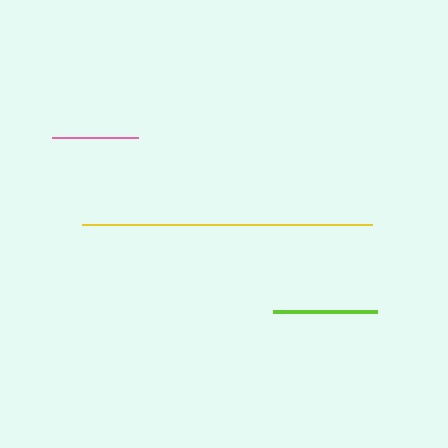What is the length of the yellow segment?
The yellow segment is approximately 291 pixels long.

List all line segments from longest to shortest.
From longest to shortest: yellow, lime, pink.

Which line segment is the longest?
The yellow line is the longest at approximately 291 pixels.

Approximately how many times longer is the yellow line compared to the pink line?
The yellow line is approximately 3.4 times the length of the pink line.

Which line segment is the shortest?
The pink line is the shortest at approximately 87 pixels.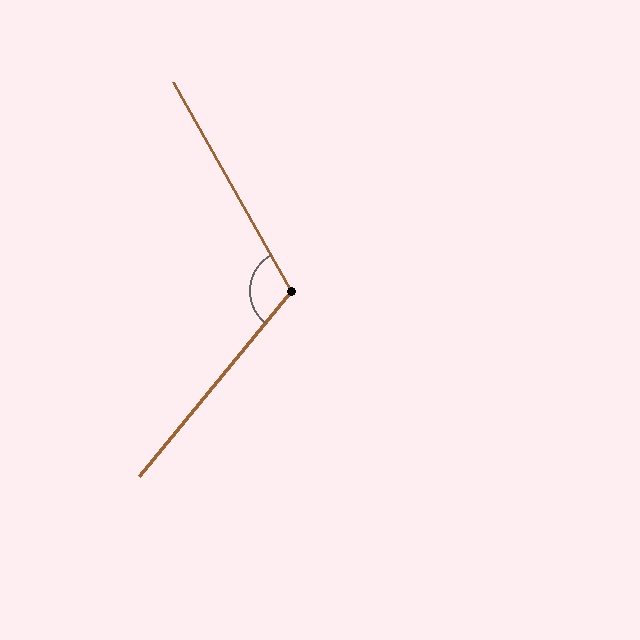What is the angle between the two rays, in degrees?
Approximately 111 degrees.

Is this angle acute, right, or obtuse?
It is obtuse.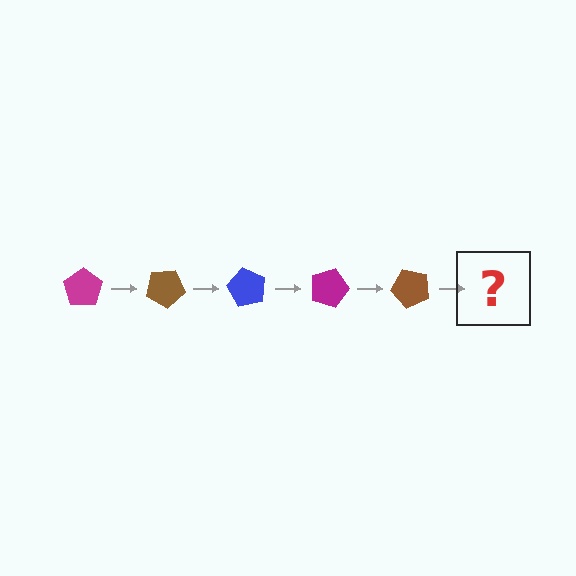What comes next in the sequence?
The next element should be a blue pentagon, rotated 150 degrees from the start.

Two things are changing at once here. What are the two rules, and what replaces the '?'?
The two rules are that it rotates 30 degrees each step and the color cycles through magenta, brown, and blue. The '?' should be a blue pentagon, rotated 150 degrees from the start.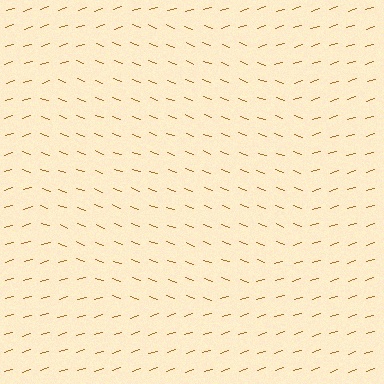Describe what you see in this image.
The image is filled with small brown line segments. A circle region in the image has lines oriented differently from the surrounding lines, creating a visible texture boundary.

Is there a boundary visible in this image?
Yes, there is a texture boundary formed by a change in line orientation.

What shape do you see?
I see a circle.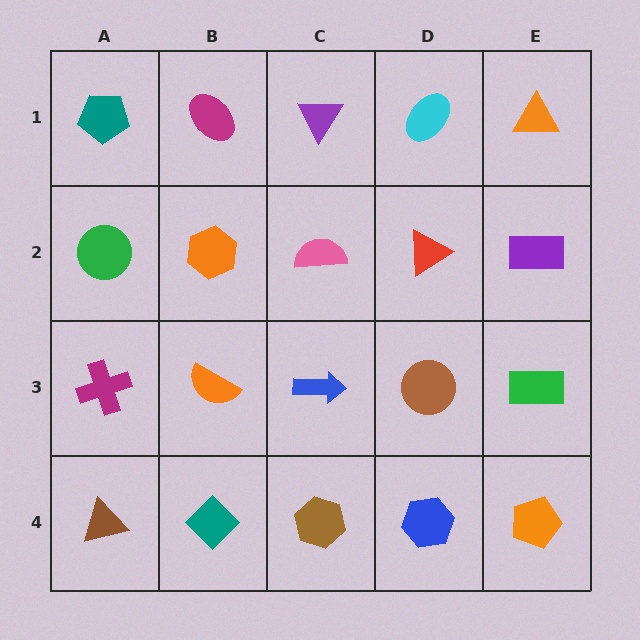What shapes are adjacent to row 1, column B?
An orange hexagon (row 2, column B), a teal pentagon (row 1, column A), a purple triangle (row 1, column C).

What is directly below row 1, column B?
An orange hexagon.